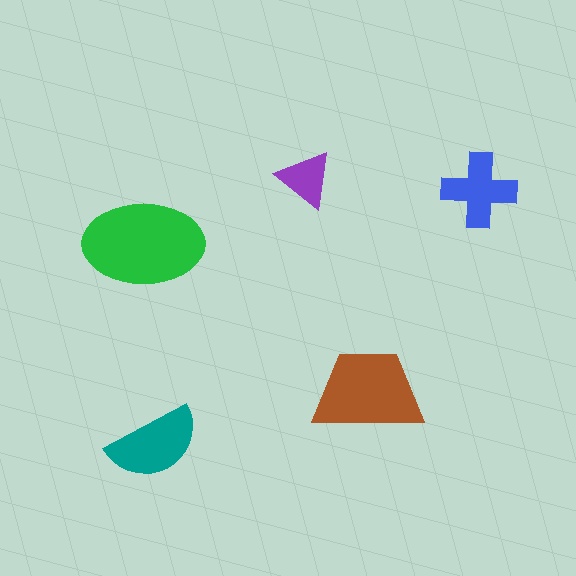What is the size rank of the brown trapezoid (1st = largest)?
2nd.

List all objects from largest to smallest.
The green ellipse, the brown trapezoid, the teal semicircle, the blue cross, the purple triangle.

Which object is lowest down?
The teal semicircle is bottommost.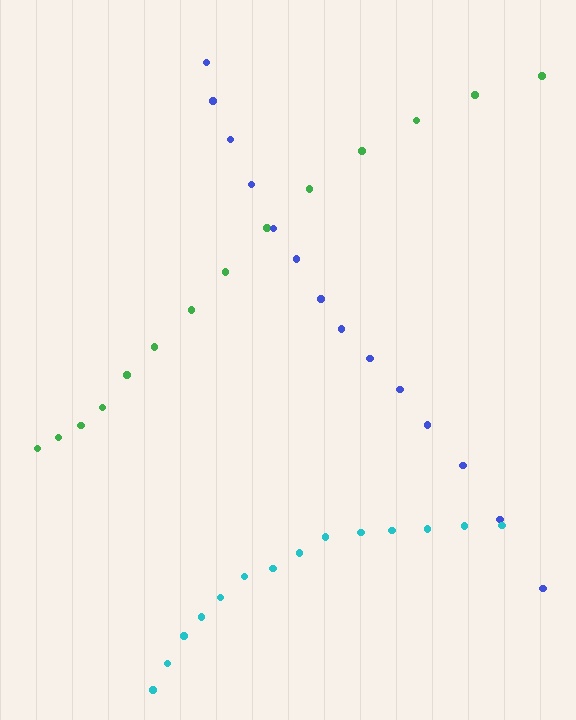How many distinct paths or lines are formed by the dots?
There are 3 distinct paths.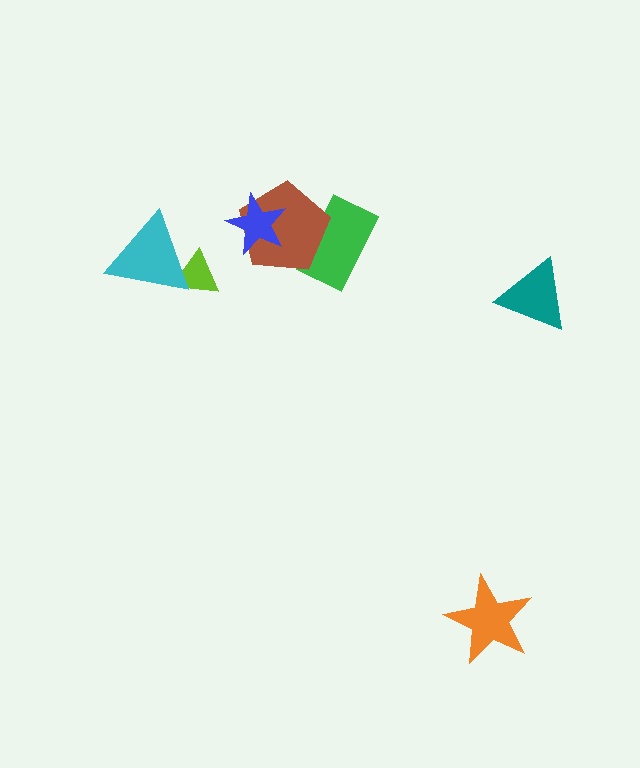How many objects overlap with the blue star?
1 object overlaps with the blue star.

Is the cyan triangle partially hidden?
No, no other shape covers it.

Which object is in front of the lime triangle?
The cyan triangle is in front of the lime triangle.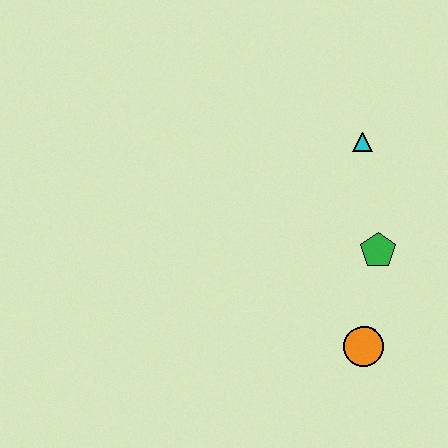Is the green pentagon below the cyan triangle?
Yes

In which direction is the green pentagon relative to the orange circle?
The green pentagon is above the orange circle.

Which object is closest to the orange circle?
The green pentagon is closest to the orange circle.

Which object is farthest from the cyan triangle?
The orange circle is farthest from the cyan triangle.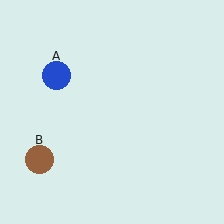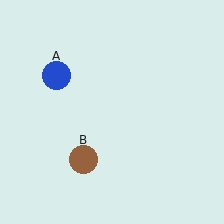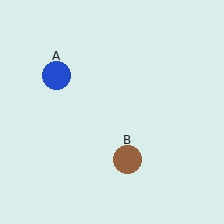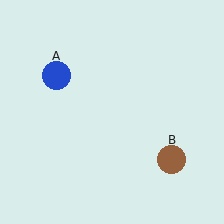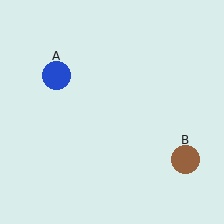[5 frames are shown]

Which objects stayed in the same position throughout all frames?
Blue circle (object A) remained stationary.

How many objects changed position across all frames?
1 object changed position: brown circle (object B).